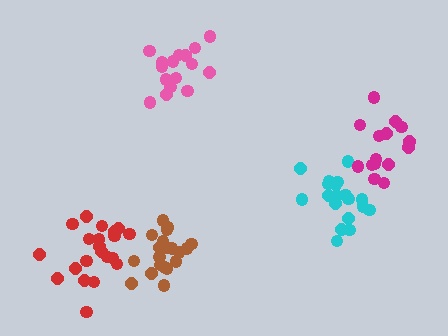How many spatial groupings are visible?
There are 5 spatial groupings.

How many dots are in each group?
Group 1: 21 dots, Group 2: 21 dots, Group 3: 19 dots, Group 4: 15 dots, Group 5: 16 dots (92 total).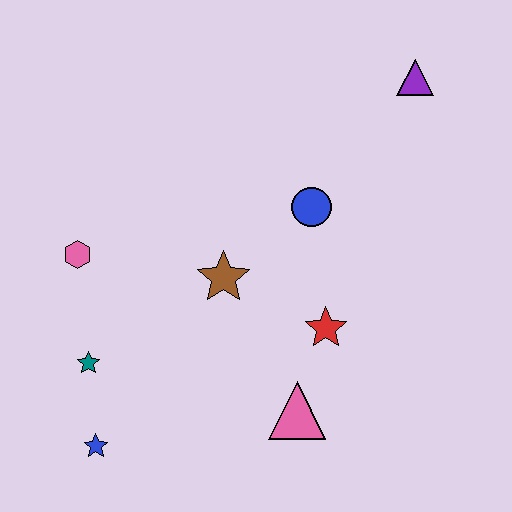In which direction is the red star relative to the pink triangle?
The red star is above the pink triangle.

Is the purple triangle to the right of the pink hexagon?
Yes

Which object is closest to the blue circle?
The brown star is closest to the blue circle.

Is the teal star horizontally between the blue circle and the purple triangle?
No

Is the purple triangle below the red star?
No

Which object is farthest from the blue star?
The purple triangle is farthest from the blue star.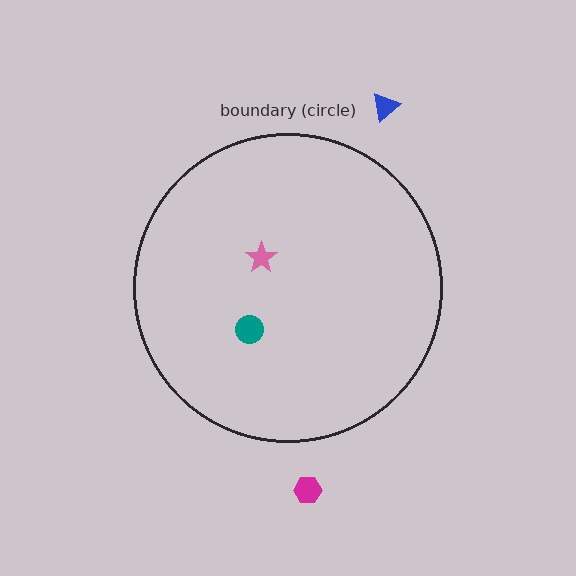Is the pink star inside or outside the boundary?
Inside.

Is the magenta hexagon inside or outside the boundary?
Outside.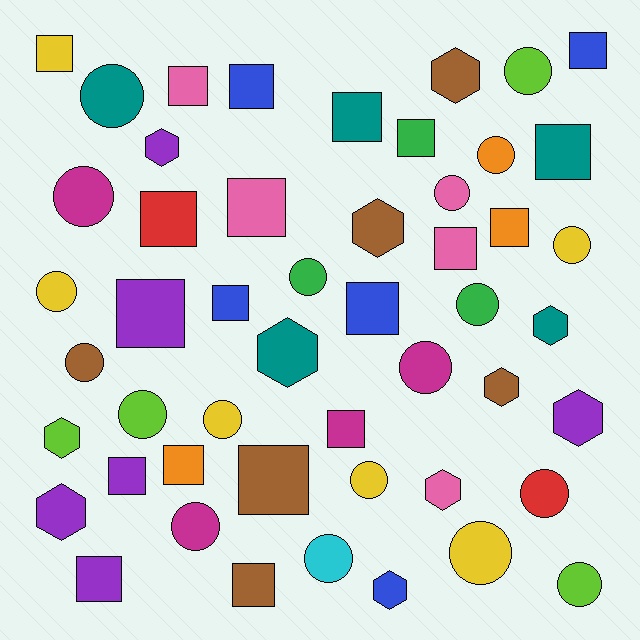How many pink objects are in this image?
There are 5 pink objects.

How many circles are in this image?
There are 19 circles.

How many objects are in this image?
There are 50 objects.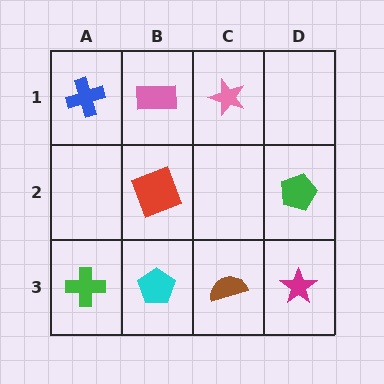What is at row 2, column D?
A green pentagon.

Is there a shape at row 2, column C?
No, that cell is empty.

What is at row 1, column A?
A blue cross.